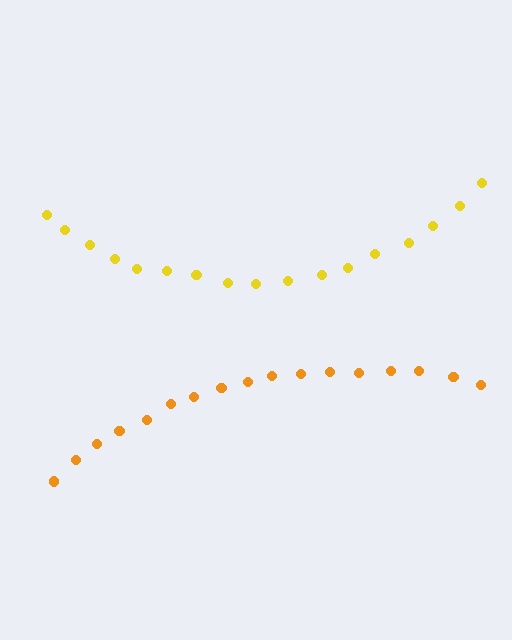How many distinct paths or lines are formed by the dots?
There are 2 distinct paths.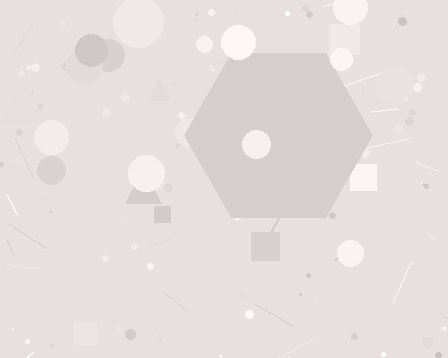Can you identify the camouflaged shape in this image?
The camouflaged shape is a hexagon.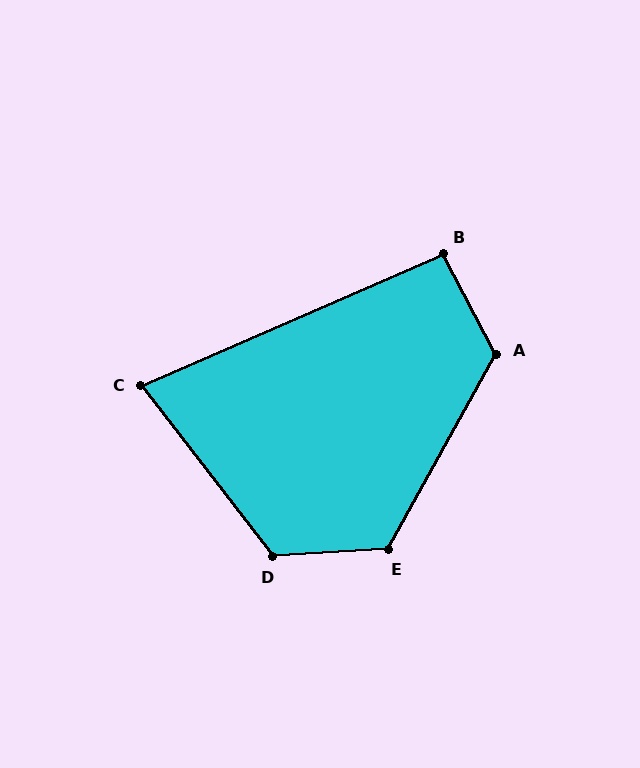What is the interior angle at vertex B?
Approximately 94 degrees (approximately right).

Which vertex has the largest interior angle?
D, at approximately 124 degrees.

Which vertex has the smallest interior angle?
C, at approximately 76 degrees.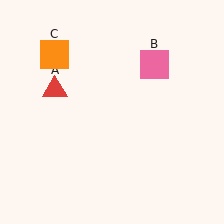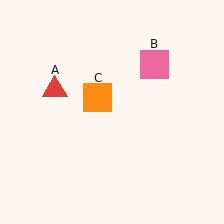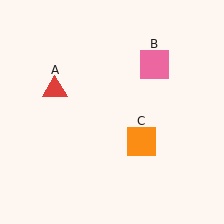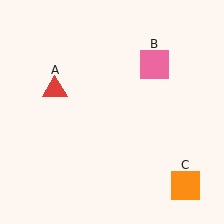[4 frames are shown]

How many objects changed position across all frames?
1 object changed position: orange square (object C).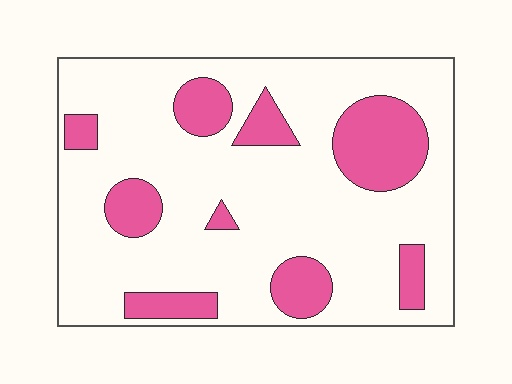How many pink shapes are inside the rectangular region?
9.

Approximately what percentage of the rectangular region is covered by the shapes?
Approximately 25%.